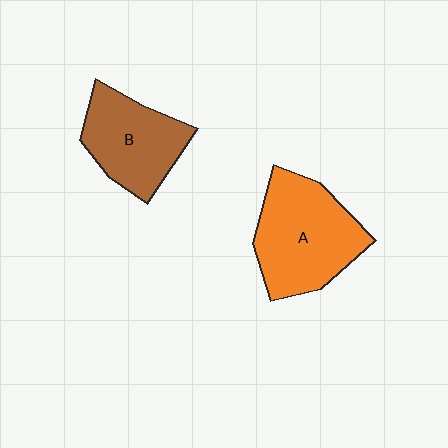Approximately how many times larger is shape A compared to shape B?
Approximately 1.3 times.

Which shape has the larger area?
Shape A (orange).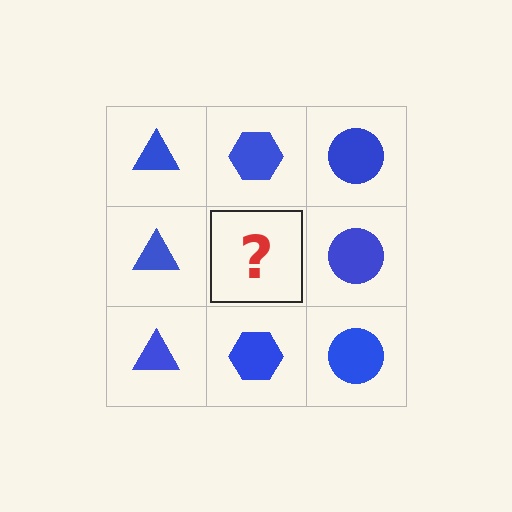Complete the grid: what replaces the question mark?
The question mark should be replaced with a blue hexagon.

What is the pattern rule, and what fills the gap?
The rule is that each column has a consistent shape. The gap should be filled with a blue hexagon.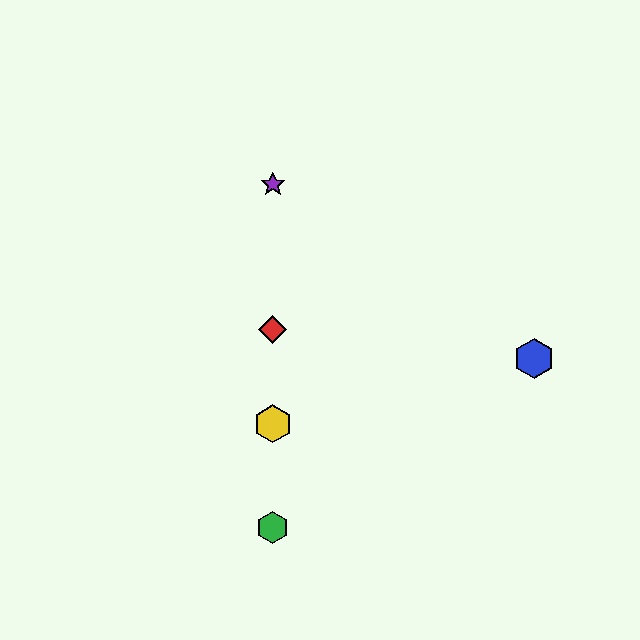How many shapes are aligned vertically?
4 shapes (the red diamond, the green hexagon, the yellow hexagon, the purple star) are aligned vertically.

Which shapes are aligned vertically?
The red diamond, the green hexagon, the yellow hexagon, the purple star are aligned vertically.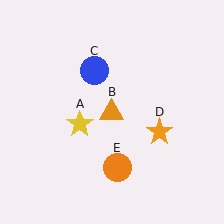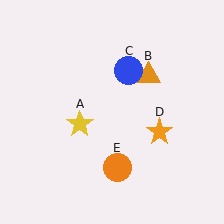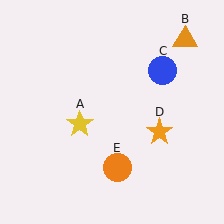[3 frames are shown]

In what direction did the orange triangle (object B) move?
The orange triangle (object B) moved up and to the right.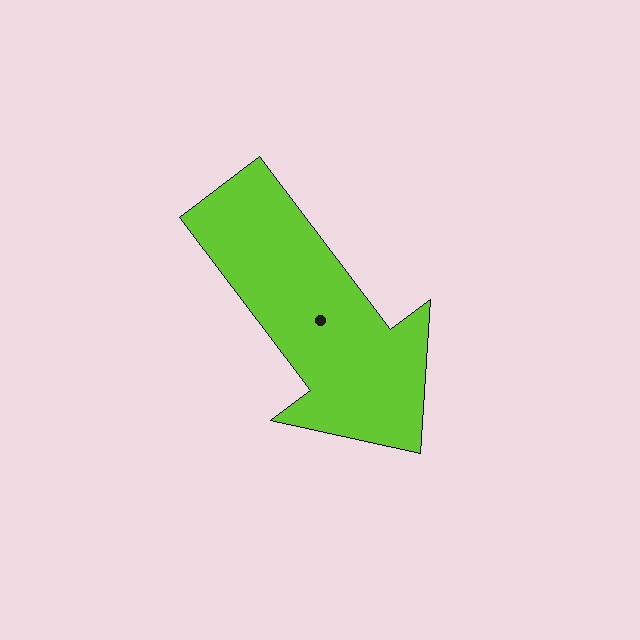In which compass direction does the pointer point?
Southeast.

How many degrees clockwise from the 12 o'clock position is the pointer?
Approximately 143 degrees.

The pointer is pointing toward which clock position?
Roughly 5 o'clock.